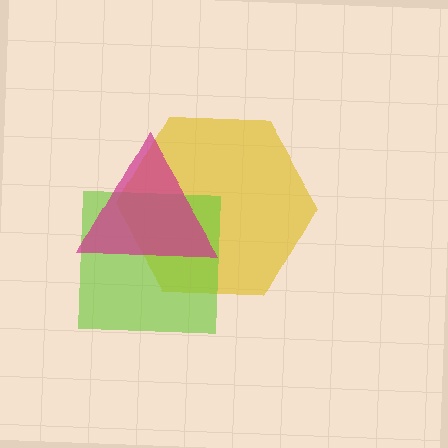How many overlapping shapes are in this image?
There are 3 overlapping shapes in the image.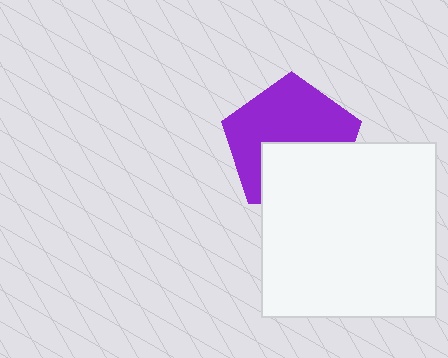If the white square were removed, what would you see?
You would see the complete purple pentagon.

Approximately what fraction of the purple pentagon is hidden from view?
Roughly 40% of the purple pentagon is hidden behind the white square.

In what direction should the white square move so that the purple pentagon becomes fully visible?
The white square should move down. That is the shortest direction to clear the overlap and leave the purple pentagon fully visible.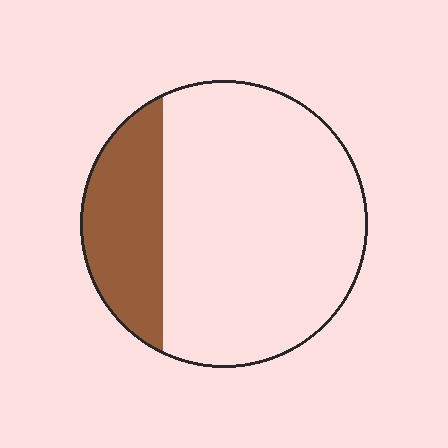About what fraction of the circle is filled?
About one quarter (1/4).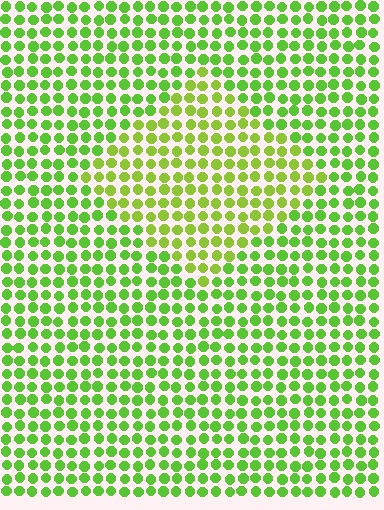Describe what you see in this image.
The image is filled with small lime elements in a uniform arrangement. A diamond-shaped region is visible where the elements are tinted to a slightly different hue, forming a subtle color boundary.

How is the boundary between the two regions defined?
The boundary is defined purely by a slight shift in hue (about 22 degrees). Spacing, size, and orientation are identical on both sides.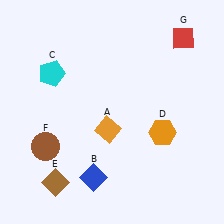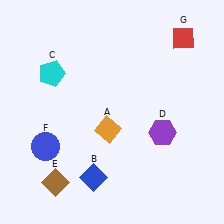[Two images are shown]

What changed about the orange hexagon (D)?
In Image 1, D is orange. In Image 2, it changed to purple.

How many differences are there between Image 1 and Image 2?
There are 2 differences between the two images.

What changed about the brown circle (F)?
In Image 1, F is brown. In Image 2, it changed to blue.